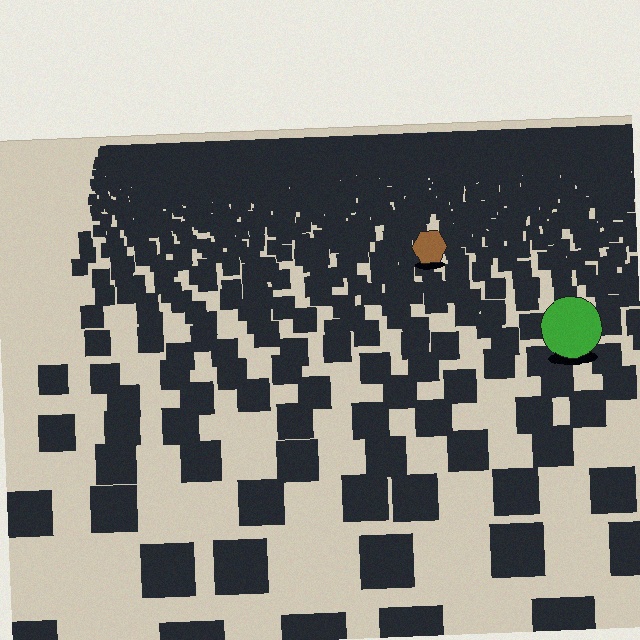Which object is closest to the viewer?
The green circle is closest. The texture marks near it are larger and more spread out.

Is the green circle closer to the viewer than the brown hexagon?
Yes. The green circle is closer — you can tell from the texture gradient: the ground texture is coarser near it.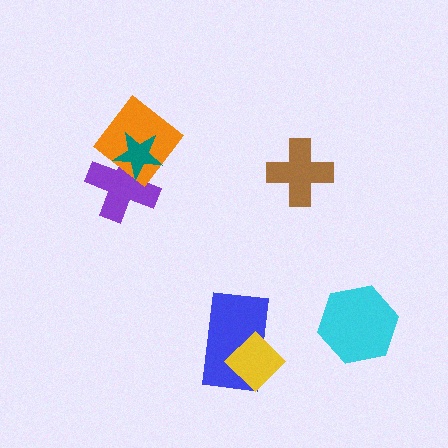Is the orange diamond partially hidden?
Yes, it is partially covered by another shape.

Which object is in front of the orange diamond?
The teal star is in front of the orange diamond.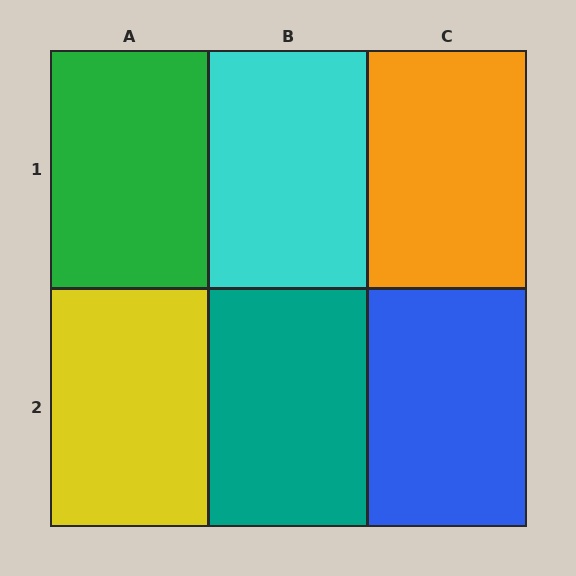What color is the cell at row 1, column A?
Green.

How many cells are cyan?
1 cell is cyan.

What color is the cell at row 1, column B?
Cyan.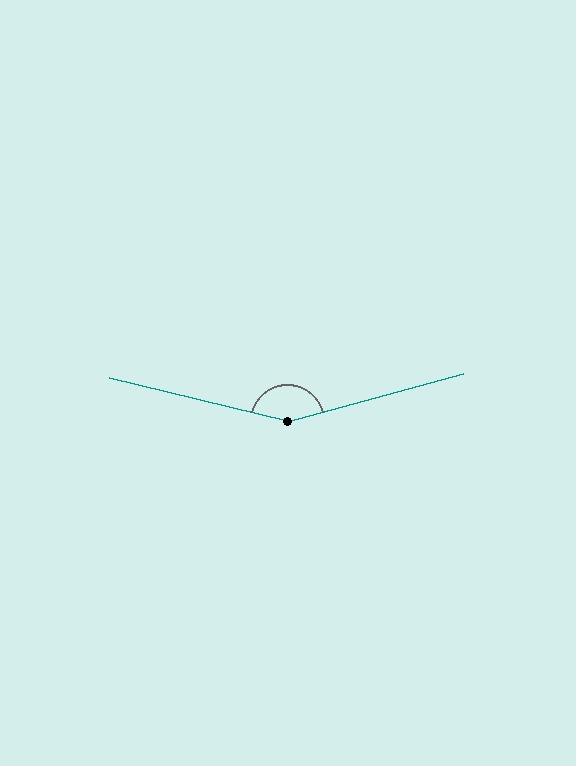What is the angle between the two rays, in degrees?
Approximately 151 degrees.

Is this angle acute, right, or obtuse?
It is obtuse.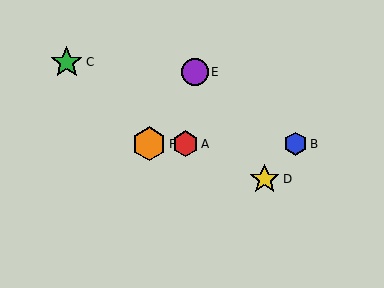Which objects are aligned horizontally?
Objects A, B, F are aligned horizontally.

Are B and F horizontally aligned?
Yes, both are at y≈144.